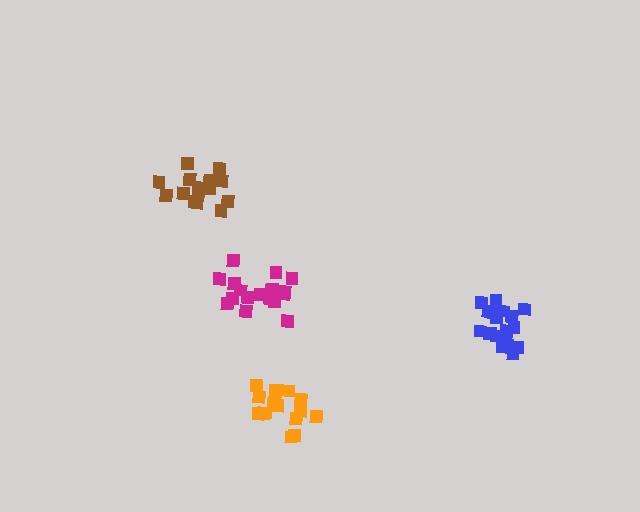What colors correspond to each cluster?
The clusters are colored: brown, blue, orange, magenta.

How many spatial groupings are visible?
There are 4 spatial groupings.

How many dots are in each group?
Group 1: 16 dots, Group 2: 19 dots, Group 3: 16 dots, Group 4: 20 dots (71 total).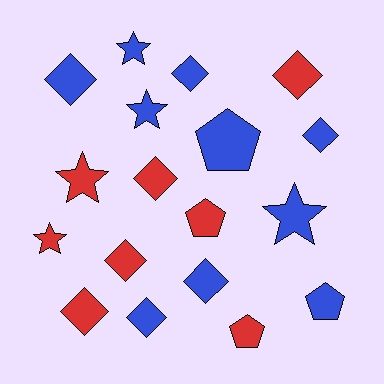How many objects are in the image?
There are 18 objects.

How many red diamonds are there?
There are 4 red diamonds.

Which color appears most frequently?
Blue, with 10 objects.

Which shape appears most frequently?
Diamond, with 9 objects.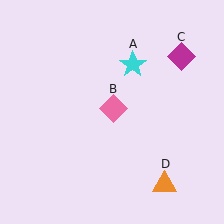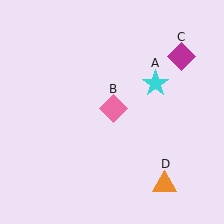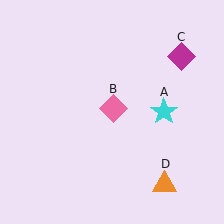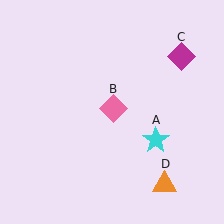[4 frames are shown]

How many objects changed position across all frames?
1 object changed position: cyan star (object A).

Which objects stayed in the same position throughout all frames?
Pink diamond (object B) and magenta diamond (object C) and orange triangle (object D) remained stationary.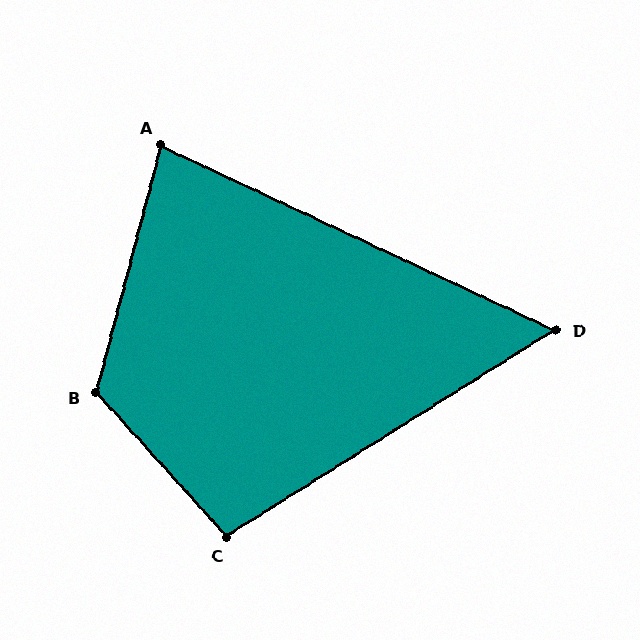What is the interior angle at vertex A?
Approximately 80 degrees (acute).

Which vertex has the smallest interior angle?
D, at approximately 57 degrees.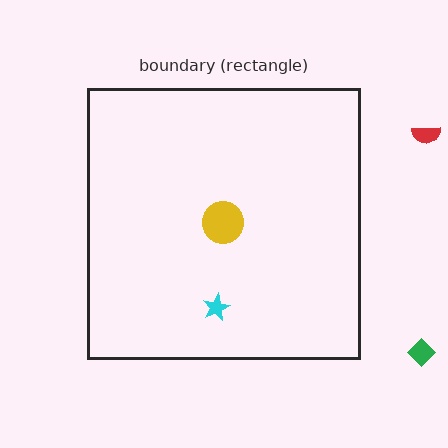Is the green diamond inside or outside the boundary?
Outside.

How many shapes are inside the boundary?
2 inside, 2 outside.